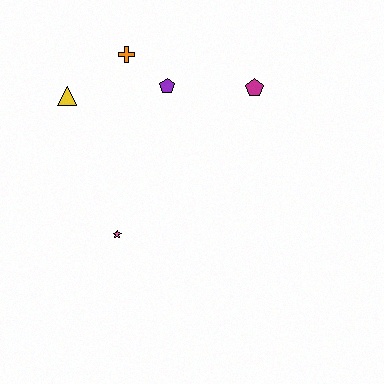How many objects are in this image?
There are 5 objects.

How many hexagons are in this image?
There are no hexagons.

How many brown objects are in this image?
There are no brown objects.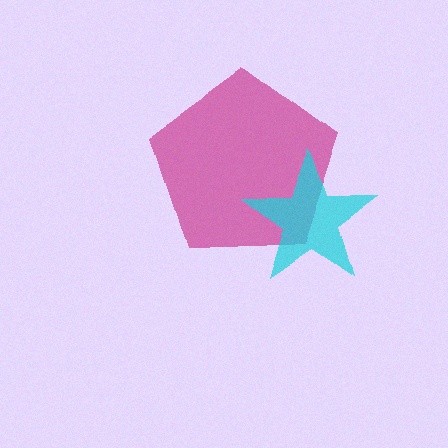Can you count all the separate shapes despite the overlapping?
Yes, there are 2 separate shapes.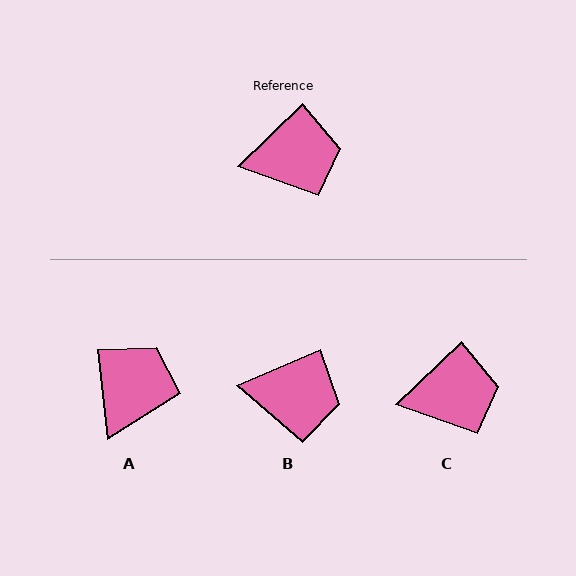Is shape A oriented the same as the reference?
No, it is off by about 52 degrees.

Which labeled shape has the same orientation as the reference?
C.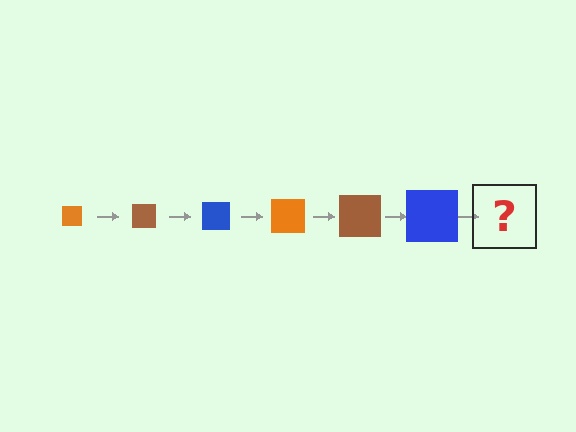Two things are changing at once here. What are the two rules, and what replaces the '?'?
The two rules are that the square grows larger each step and the color cycles through orange, brown, and blue. The '?' should be an orange square, larger than the previous one.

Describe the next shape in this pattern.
It should be an orange square, larger than the previous one.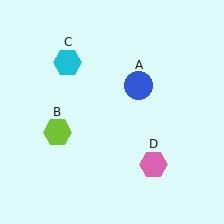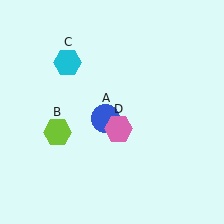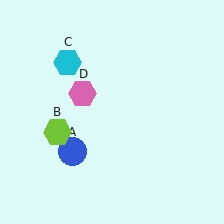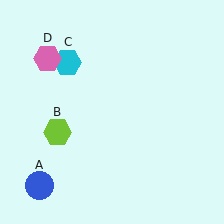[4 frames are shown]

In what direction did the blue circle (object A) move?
The blue circle (object A) moved down and to the left.